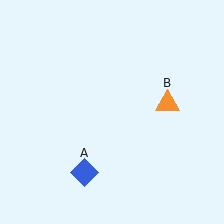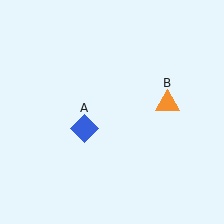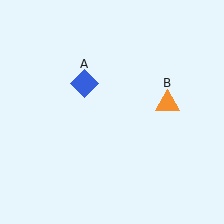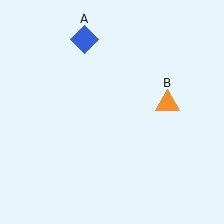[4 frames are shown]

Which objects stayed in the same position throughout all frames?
Orange triangle (object B) remained stationary.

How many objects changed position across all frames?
1 object changed position: blue diamond (object A).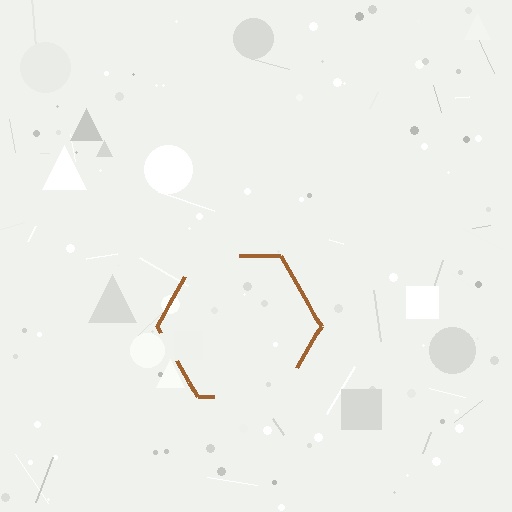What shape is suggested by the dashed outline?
The dashed outline suggests a hexagon.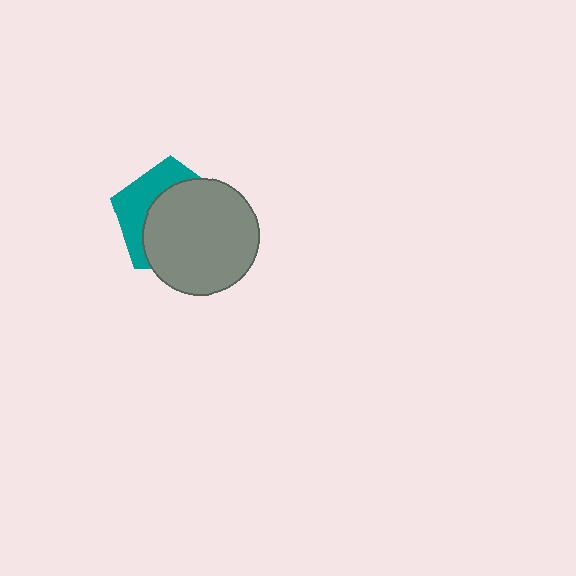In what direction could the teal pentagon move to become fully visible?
The teal pentagon could move toward the upper-left. That would shift it out from behind the gray circle entirely.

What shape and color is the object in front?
The object in front is a gray circle.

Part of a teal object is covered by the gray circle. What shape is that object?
It is a pentagon.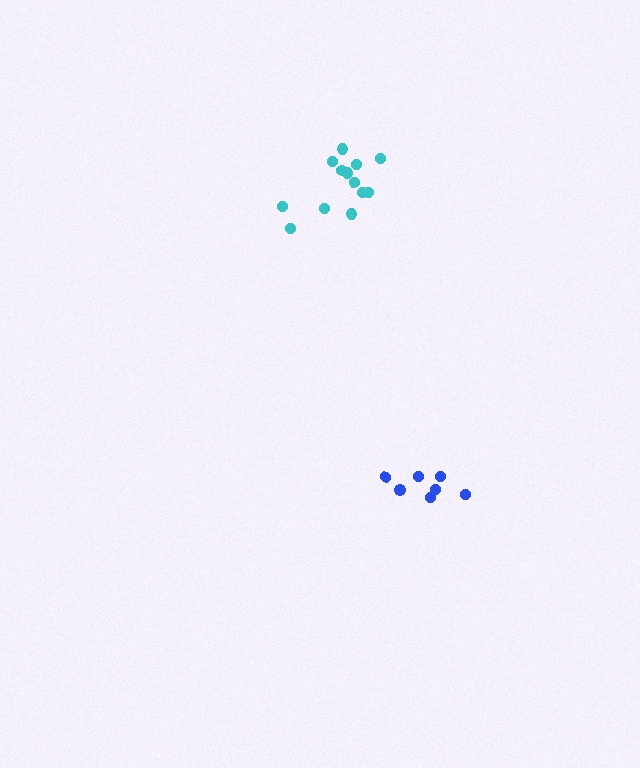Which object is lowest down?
The blue cluster is bottommost.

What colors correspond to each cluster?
The clusters are colored: blue, cyan.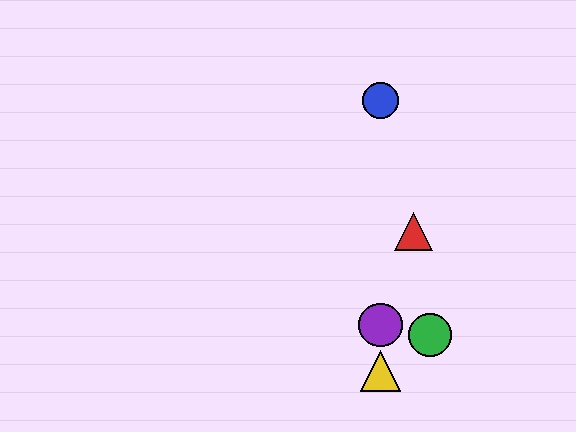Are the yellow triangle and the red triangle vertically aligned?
No, the yellow triangle is at x≈380 and the red triangle is at x≈413.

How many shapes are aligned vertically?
3 shapes (the blue circle, the yellow triangle, the purple circle) are aligned vertically.